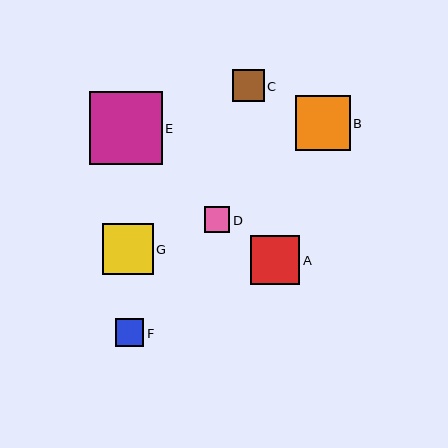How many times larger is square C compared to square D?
Square C is approximately 1.2 times the size of square D.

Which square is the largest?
Square E is the largest with a size of approximately 72 pixels.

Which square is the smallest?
Square D is the smallest with a size of approximately 26 pixels.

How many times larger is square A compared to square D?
Square A is approximately 1.9 times the size of square D.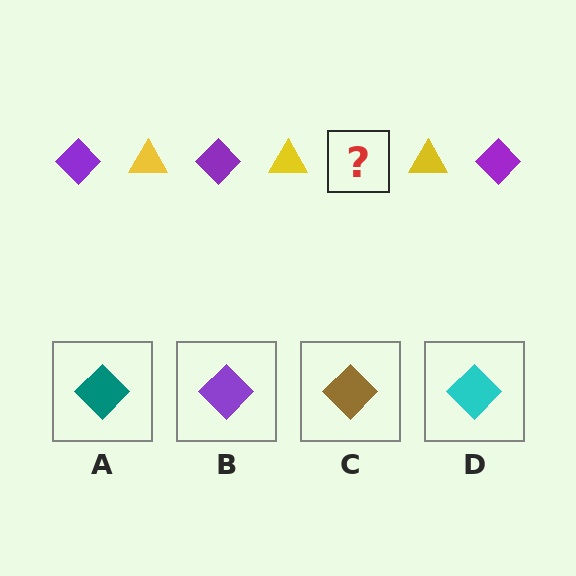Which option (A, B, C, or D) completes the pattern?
B.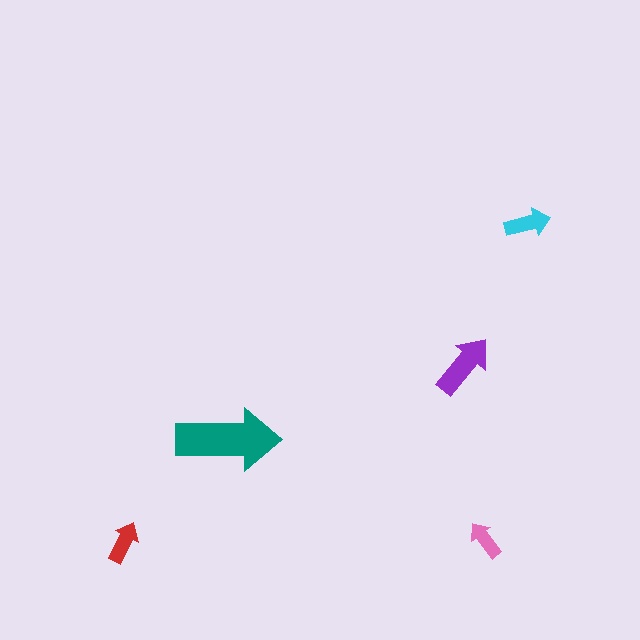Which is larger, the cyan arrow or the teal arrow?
The teal one.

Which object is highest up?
The cyan arrow is topmost.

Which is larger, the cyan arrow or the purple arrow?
The purple one.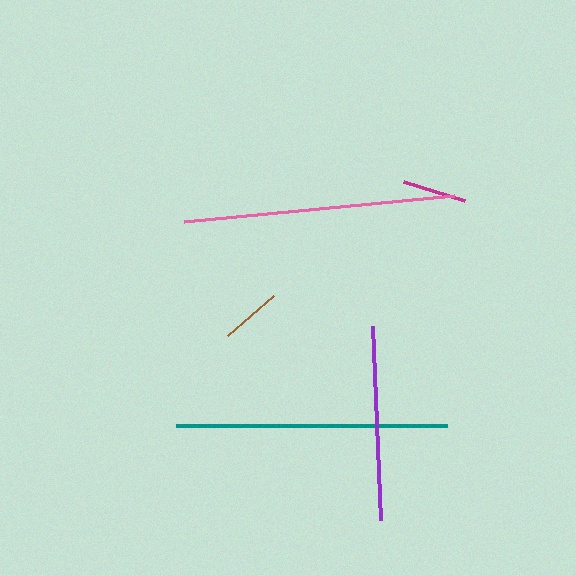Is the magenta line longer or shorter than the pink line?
The pink line is longer than the magenta line.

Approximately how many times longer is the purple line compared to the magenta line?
The purple line is approximately 3.0 times the length of the magenta line.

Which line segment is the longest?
The teal line is the longest at approximately 271 pixels.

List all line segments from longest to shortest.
From longest to shortest: teal, pink, purple, magenta, brown.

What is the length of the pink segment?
The pink segment is approximately 271 pixels long.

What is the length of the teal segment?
The teal segment is approximately 271 pixels long.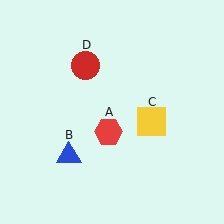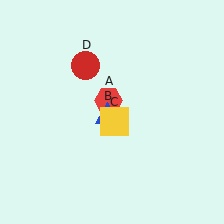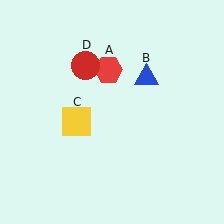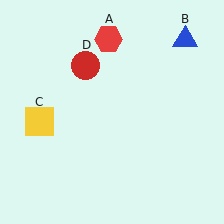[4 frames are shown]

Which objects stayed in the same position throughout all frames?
Red circle (object D) remained stationary.